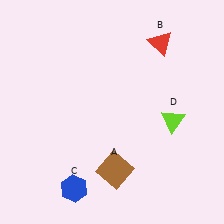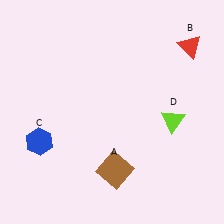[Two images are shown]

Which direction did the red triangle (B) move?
The red triangle (B) moved right.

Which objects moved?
The objects that moved are: the red triangle (B), the blue hexagon (C).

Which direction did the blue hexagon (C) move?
The blue hexagon (C) moved up.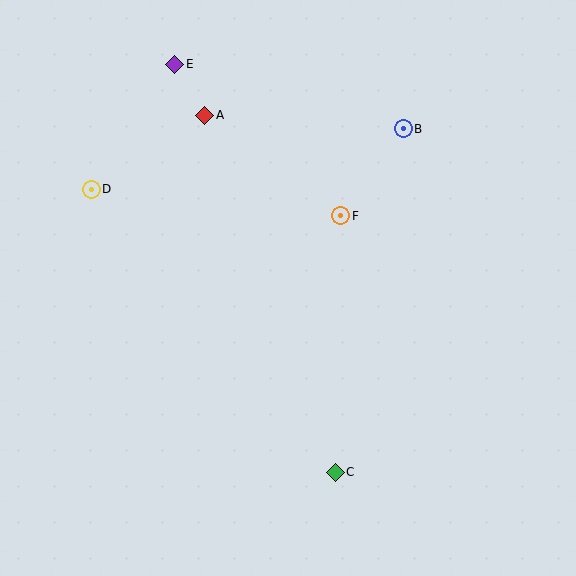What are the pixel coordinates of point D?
Point D is at (91, 189).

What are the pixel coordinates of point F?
Point F is at (341, 216).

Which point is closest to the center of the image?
Point F at (341, 216) is closest to the center.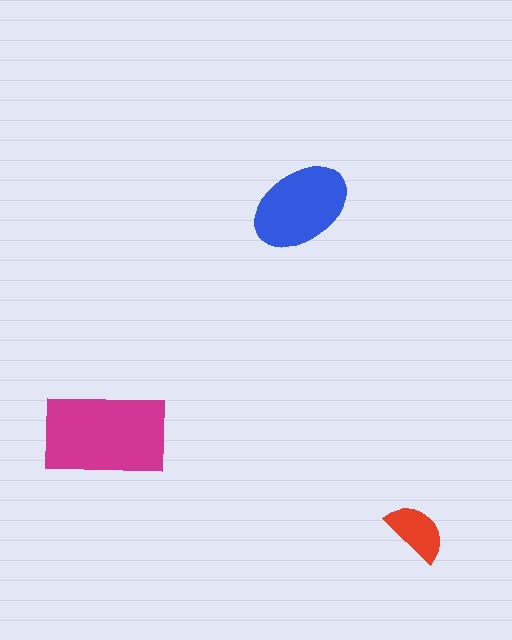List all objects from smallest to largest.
The red semicircle, the blue ellipse, the magenta rectangle.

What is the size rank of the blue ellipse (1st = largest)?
2nd.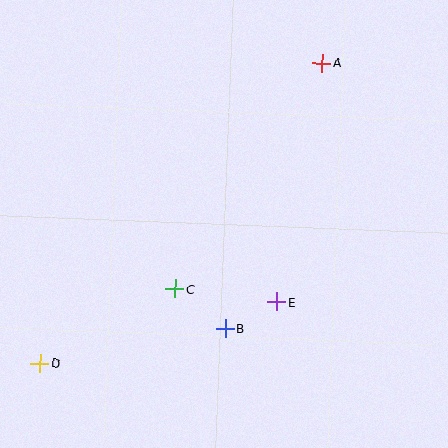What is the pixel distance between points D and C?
The distance between D and C is 154 pixels.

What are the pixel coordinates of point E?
Point E is at (277, 302).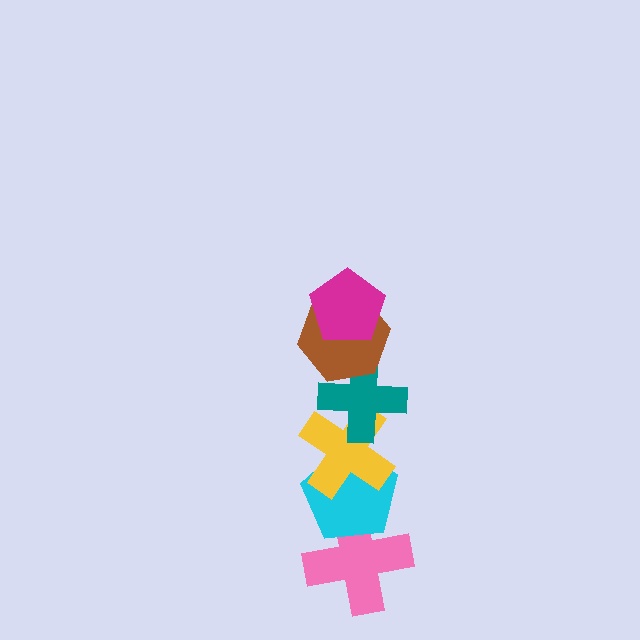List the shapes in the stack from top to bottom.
From top to bottom: the magenta pentagon, the brown hexagon, the teal cross, the yellow cross, the cyan pentagon, the pink cross.